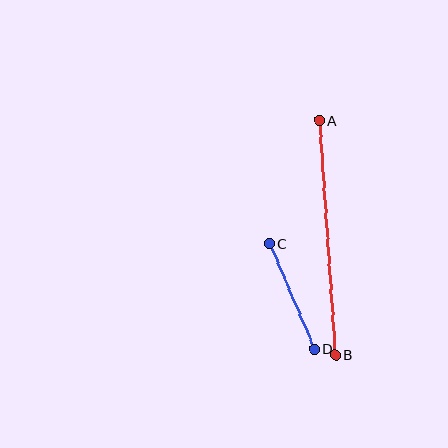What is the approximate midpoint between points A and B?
The midpoint is at approximately (327, 238) pixels.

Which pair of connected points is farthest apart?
Points A and B are farthest apart.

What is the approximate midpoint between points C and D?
The midpoint is at approximately (292, 296) pixels.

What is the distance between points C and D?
The distance is approximately 115 pixels.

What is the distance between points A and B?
The distance is approximately 235 pixels.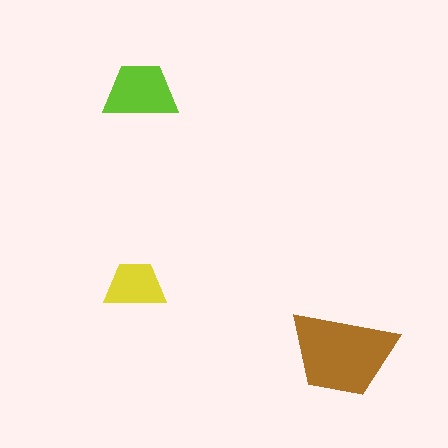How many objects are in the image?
There are 3 objects in the image.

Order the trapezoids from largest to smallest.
the brown one, the lime one, the yellow one.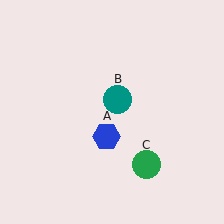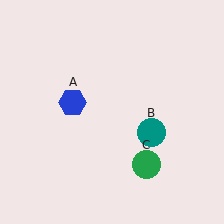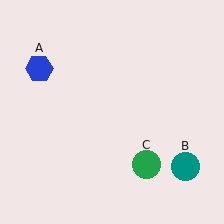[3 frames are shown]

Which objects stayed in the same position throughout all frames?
Green circle (object C) remained stationary.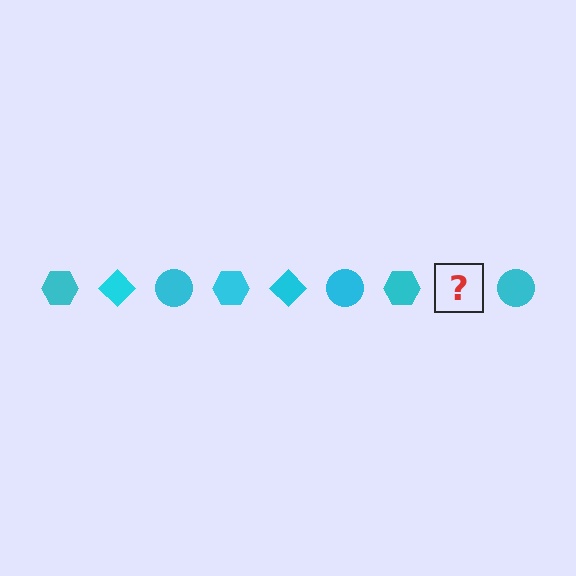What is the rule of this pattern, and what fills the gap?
The rule is that the pattern cycles through hexagon, diamond, circle shapes in cyan. The gap should be filled with a cyan diamond.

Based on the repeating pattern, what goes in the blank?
The blank should be a cyan diamond.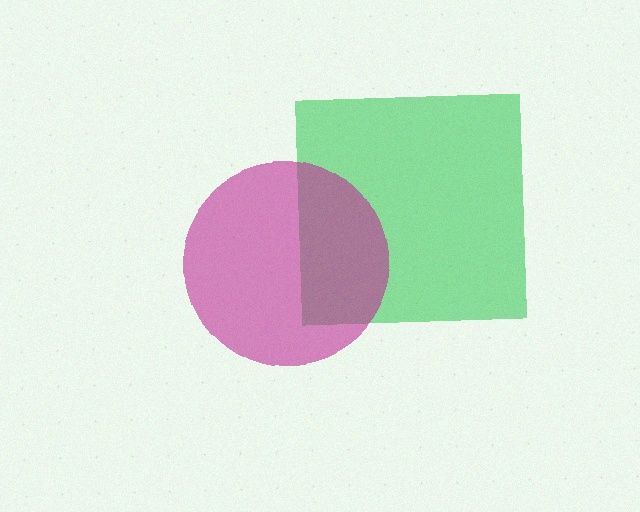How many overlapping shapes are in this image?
There are 2 overlapping shapes in the image.